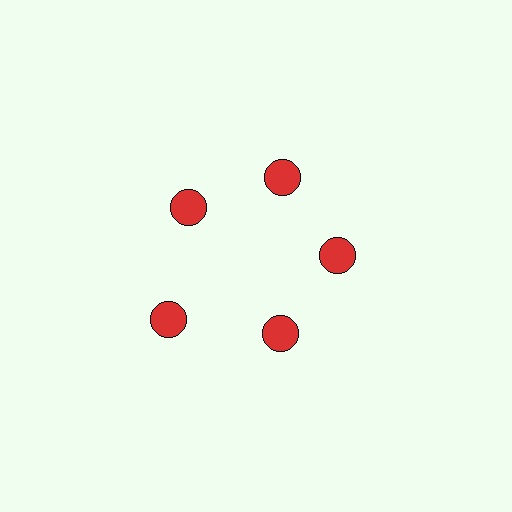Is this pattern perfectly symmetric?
No. The 5 red circles are arranged in a ring, but one element near the 8 o'clock position is pushed outward from the center, breaking the 5-fold rotational symmetry.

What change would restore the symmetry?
The symmetry would be restored by moving it inward, back onto the ring so that all 5 circles sit at equal angles and equal distance from the center.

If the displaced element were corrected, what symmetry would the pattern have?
It would have 5-fold rotational symmetry — the pattern would map onto itself every 72 degrees.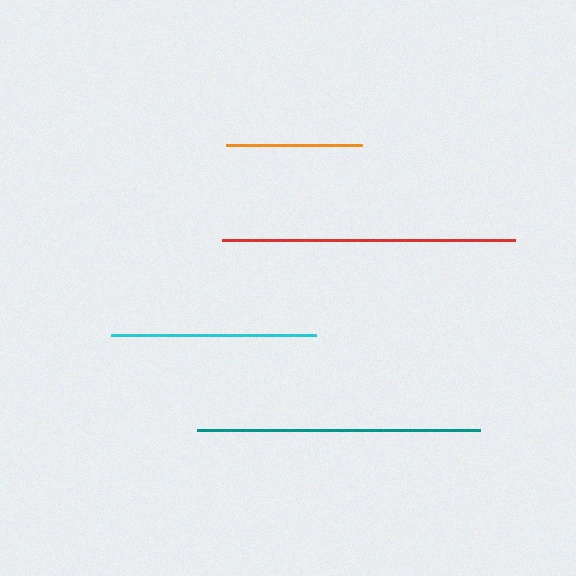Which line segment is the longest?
The red line is the longest at approximately 293 pixels.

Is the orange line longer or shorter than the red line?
The red line is longer than the orange line.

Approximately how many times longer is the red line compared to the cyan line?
The red line is approximately 1.4 times the length of the cyan line.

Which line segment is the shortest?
The orange line is the shortest at approximately 135 pixels.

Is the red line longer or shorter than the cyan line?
The red line is longer than the cyan line.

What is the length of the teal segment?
The teal segment is approximately 283 pixels long.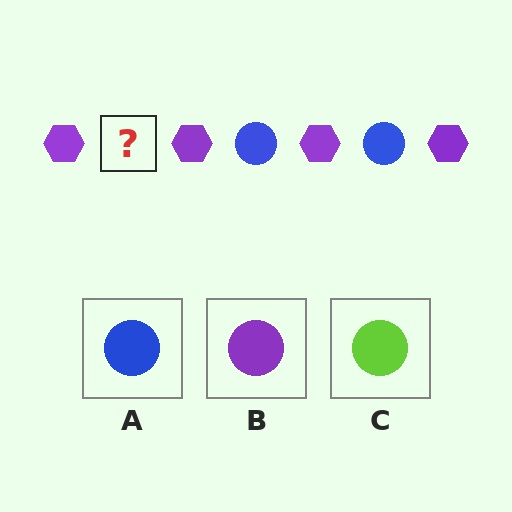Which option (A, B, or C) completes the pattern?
A.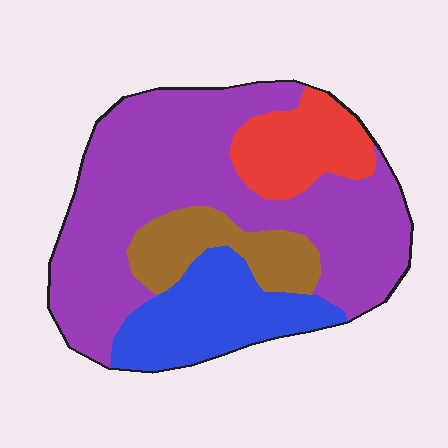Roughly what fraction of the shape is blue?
Blue takes up less than a quarter of the shape.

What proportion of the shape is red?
Red covers around 15% of the shape.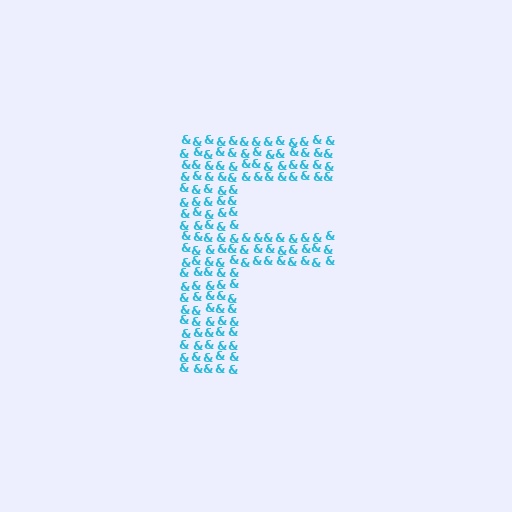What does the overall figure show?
The overall figure shows the letter F.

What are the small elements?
The small elements are ampersands.